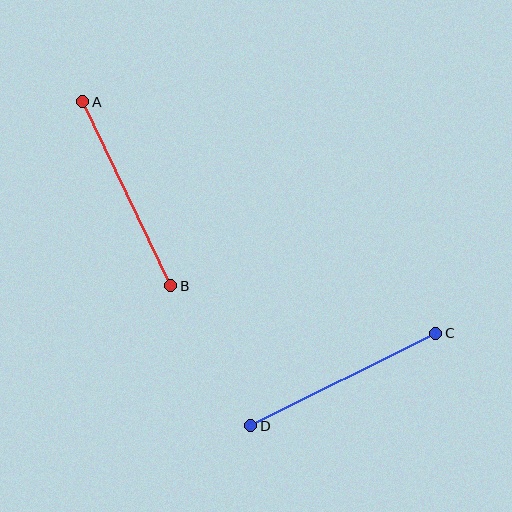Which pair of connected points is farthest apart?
Points C and D are farthest apart.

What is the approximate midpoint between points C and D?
The midpoint is at approximately (343, 380) pixels.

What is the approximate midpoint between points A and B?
The midpoint is at approximately (127, 194) pixels.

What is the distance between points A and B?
The distance is approximately 204 pixels.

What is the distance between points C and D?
The distance is approximately 207 pixels.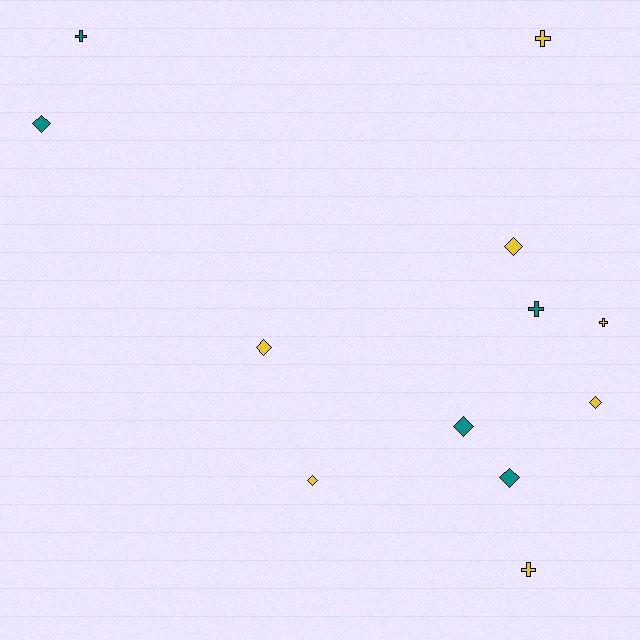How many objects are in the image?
There are 12 objects.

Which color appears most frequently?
Yellow, with 7 objects.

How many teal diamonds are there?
There are 3 teal diamonds.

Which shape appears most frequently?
Diamond, with 7 objects.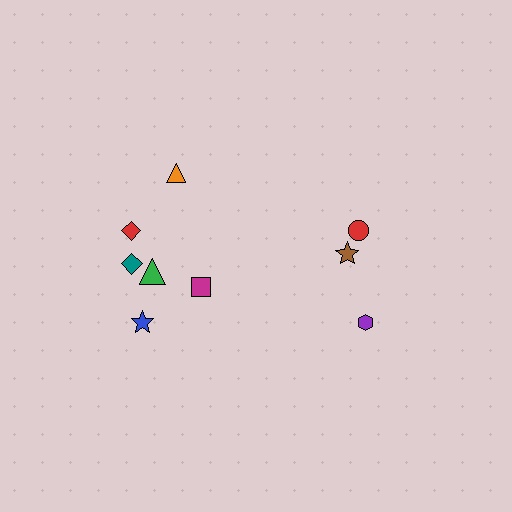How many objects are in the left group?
There are 6 objects.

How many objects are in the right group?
There are 3 objects.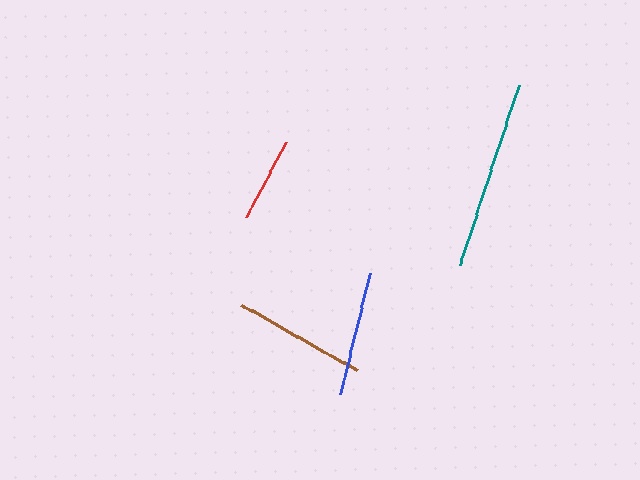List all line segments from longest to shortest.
From longest to shortest: teal, brown, blue, red.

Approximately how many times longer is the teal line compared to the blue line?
The teal line is approximately 1.5 times the length of the blue line.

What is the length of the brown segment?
The brown segment is approximately 132 pixels long.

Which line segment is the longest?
The teal line is the longest at approximately 190 pixels.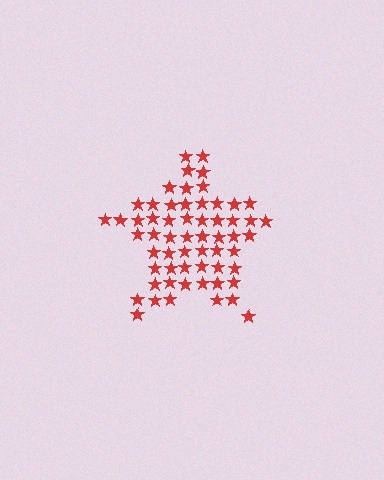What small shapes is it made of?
It is made of small stars.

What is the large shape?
The large shape is a star.